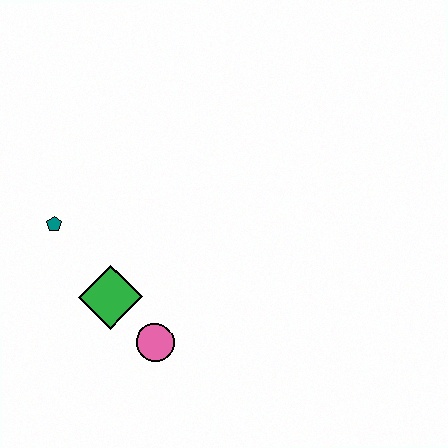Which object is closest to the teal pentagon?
The green diamond is closest to the teal pentagon.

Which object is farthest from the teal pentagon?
The pink circle is farthest from the teal pentagon.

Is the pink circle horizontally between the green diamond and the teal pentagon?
No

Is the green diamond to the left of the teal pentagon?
No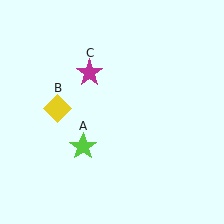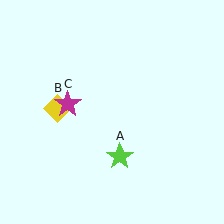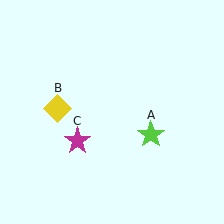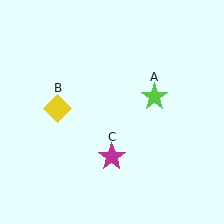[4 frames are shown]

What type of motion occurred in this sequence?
The lime star (object A), magenta star (object C) rotated counterclockwise around the center of the scene.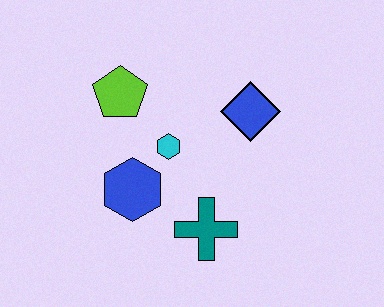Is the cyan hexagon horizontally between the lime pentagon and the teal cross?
Yes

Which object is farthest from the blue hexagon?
The blue diamond is farthest from the blue hexagon.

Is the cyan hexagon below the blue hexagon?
No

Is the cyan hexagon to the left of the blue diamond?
Yes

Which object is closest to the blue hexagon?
The cyan hexagon is closest to the blue hexagon.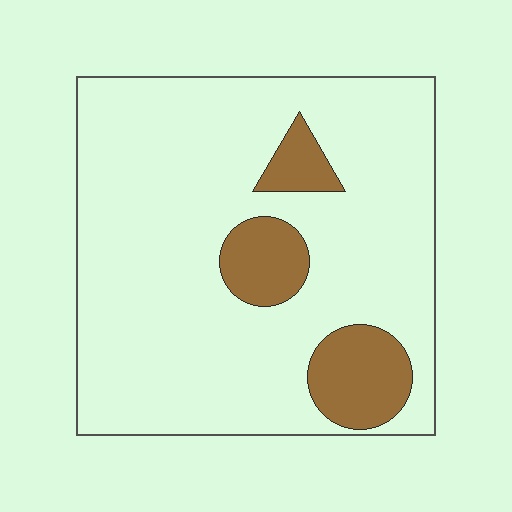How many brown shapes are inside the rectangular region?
3.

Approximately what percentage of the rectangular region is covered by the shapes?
Approximately 15%.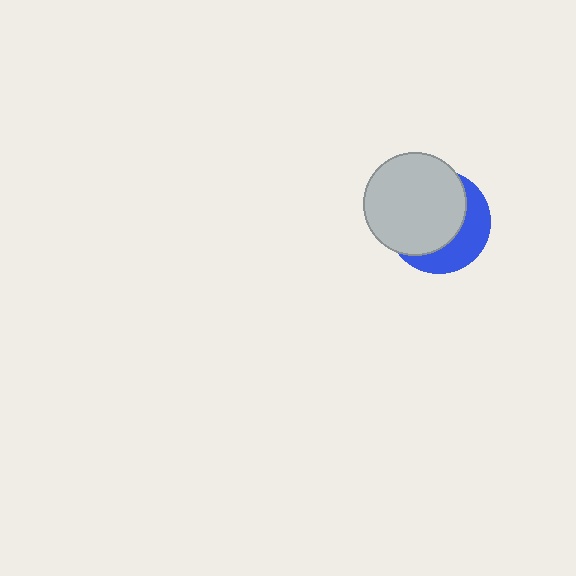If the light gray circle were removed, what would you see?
You would see the complete blue circle.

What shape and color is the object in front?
The object in front is a light gray circle.